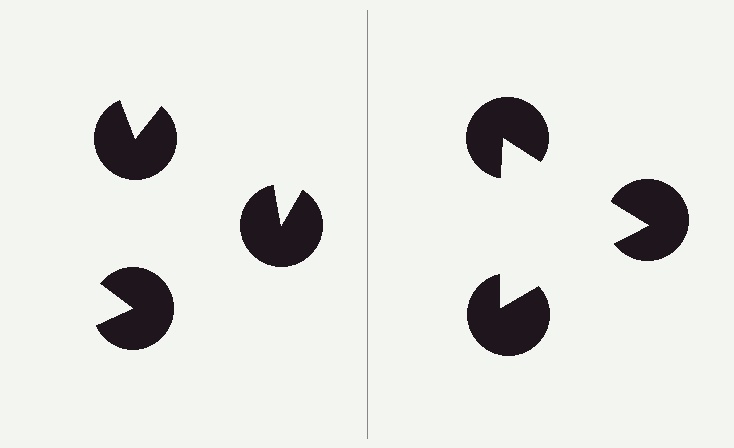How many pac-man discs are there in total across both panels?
6 — 3 on each side.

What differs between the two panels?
The pac-man discs are positioned identically on both sides; only the wedge orientations differ. On the right they align to a triangle; on the left they are misaligned.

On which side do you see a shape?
An illusory triangle appears on the right side. On the left side the wedge cuts are rotated, so no coherent shape forms.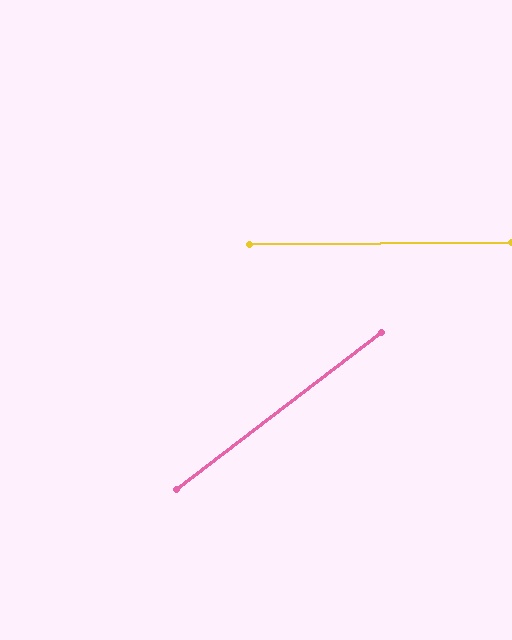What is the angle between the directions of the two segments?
Approximately 37 degrees.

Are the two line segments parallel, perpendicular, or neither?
Neither parallel nor perpendicular — they differ by about 37°.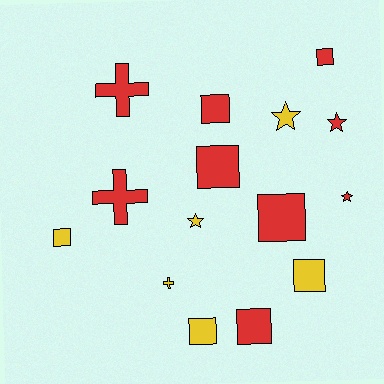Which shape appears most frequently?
Square, with 8 objects.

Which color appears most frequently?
Red, with 9 objects.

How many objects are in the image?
There are 15 objects.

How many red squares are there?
There are 5 red squares.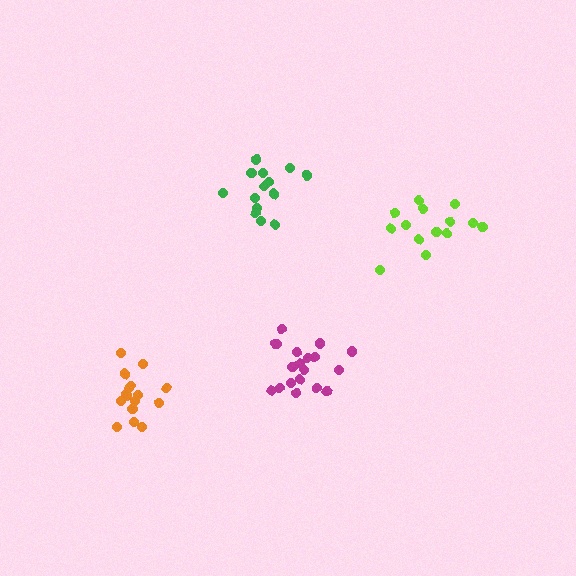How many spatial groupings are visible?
There are 4 spatial groupings.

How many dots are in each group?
Group 1: 14 dots, Group 2: 15 dots, Group 3: 14 dots, Group 4: 19 dots (62 total).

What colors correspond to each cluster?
The clusters are colored: green, orange, lime, magenta.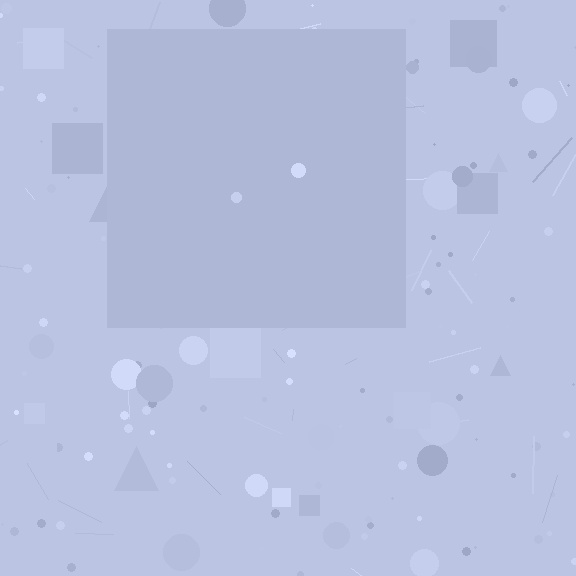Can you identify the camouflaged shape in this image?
The camouflaged shape is a square.